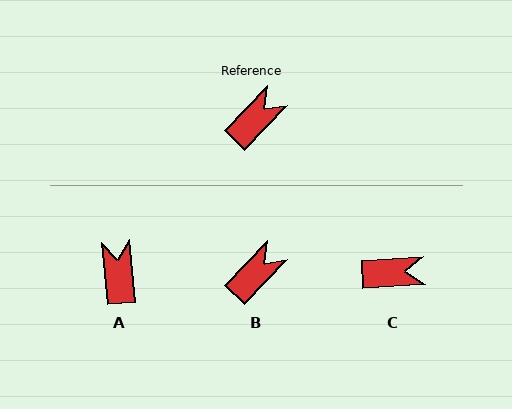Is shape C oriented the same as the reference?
No, it is off by about 43 degrees.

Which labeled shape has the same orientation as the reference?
B.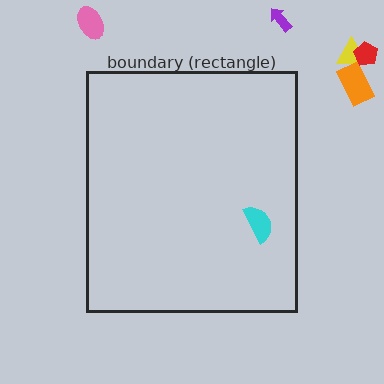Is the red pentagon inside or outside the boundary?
Outside.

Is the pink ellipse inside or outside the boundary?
Outside.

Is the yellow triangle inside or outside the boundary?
Outside.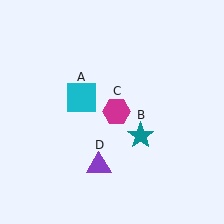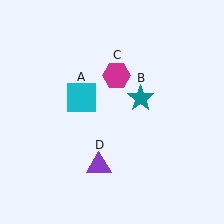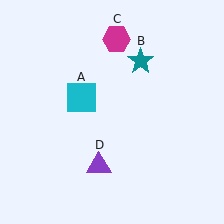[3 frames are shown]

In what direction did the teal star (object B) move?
The teal star (object B) moved up.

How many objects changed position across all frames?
2 objects changed position: teal star (object B), magenta hexagon (object C).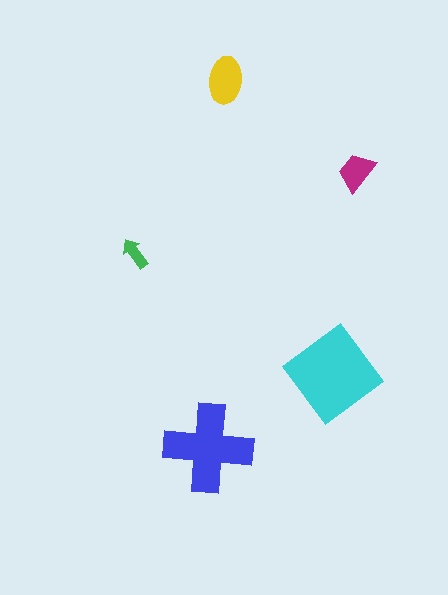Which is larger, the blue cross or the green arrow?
The blue cross.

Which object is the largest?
The cyan diamond.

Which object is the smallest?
The green arrow.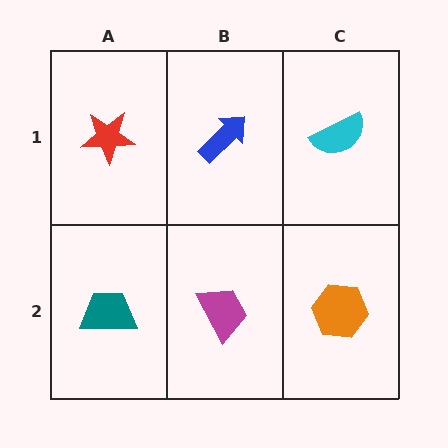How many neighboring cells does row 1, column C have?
2.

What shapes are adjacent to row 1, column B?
A magenta trapezoid (row 2, column B), a red star (row 1, column A), a cyan semicircle (row 1, column C).